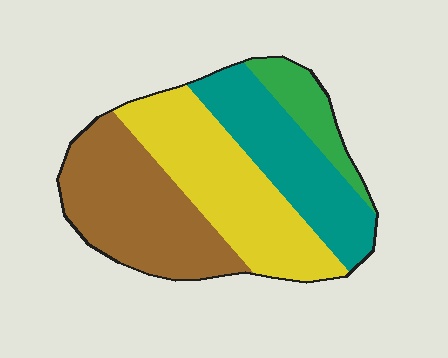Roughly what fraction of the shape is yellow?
Yellow covers 33% of the shape.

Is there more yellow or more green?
Yellow.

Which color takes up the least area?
Green, at roughly 10%.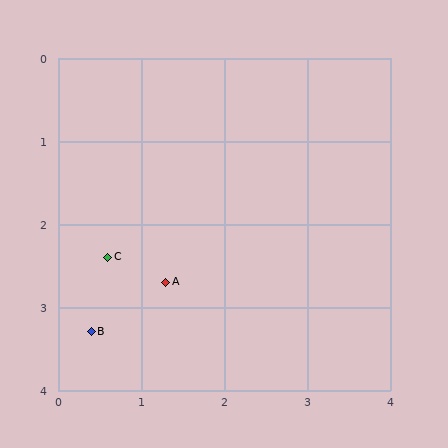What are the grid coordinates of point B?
Point B is at approximately (0.4, 3.3).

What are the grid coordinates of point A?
Point A is at approximately (1.3, 2.7).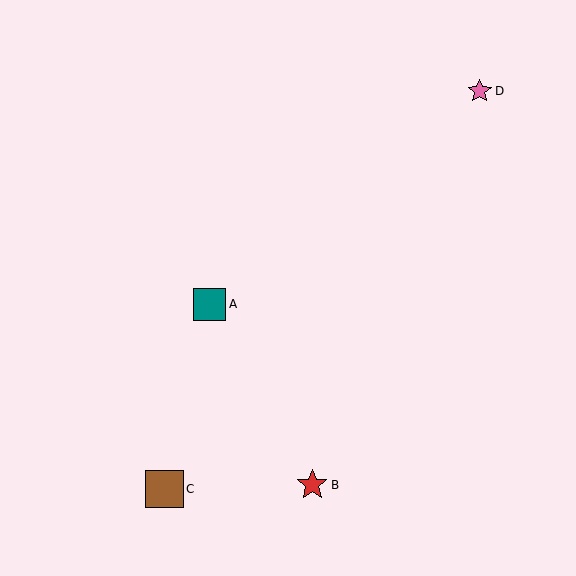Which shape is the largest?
The brown square (labeled C) is the largest.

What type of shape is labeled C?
Shape C is a brown square.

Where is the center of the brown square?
The center of the brown square is at (164, 489).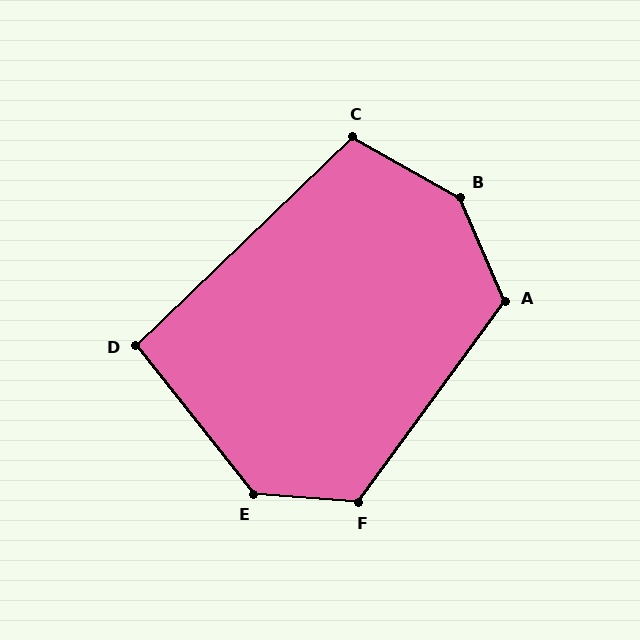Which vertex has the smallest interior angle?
D, at approximately 96 degrees.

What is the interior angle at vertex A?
Approximately 120 degrees (obtuse).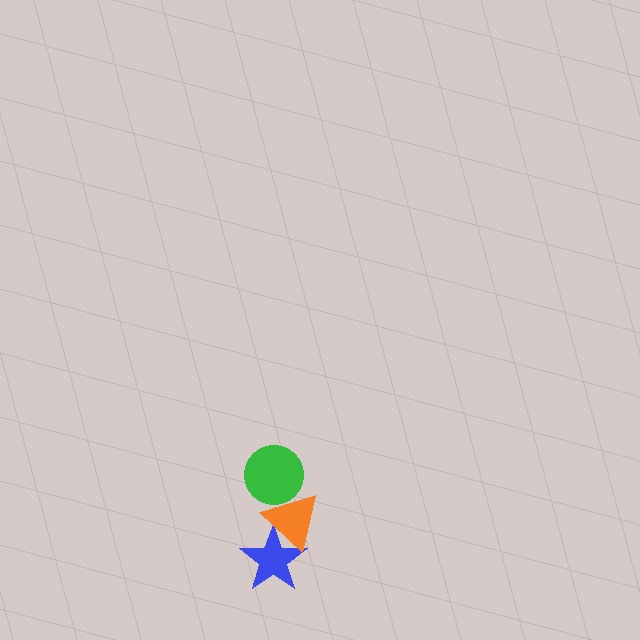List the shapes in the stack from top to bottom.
From top to bottom: the green circle, the orange triangle, the blue star.